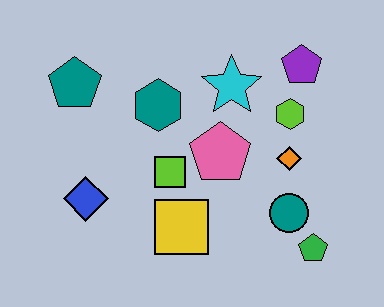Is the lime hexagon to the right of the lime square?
Yes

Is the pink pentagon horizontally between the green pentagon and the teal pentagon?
Yes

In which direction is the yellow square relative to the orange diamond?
The yellow square is to the left of the orange diamond.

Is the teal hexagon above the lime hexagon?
Yes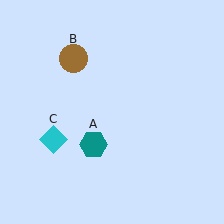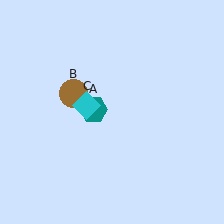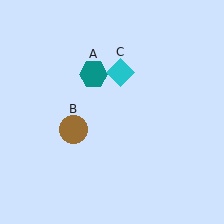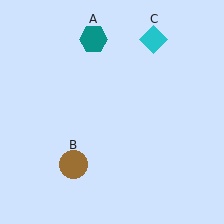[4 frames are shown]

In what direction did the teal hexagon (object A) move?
The teal hexagon (object A) moved up.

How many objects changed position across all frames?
3 objects changed position: teal hexagon (object A), brown circle (object B), cyan diamond (object C).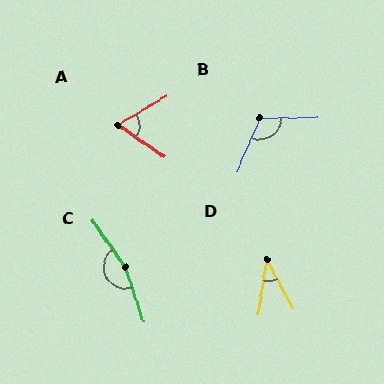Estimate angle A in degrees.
Approximately 65 degrees.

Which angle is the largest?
C, at approximately 164 degrees.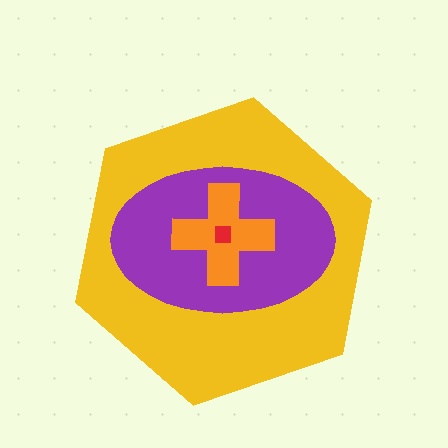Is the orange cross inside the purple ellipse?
Yes.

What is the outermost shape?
The yellow hexagon.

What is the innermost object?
The red square.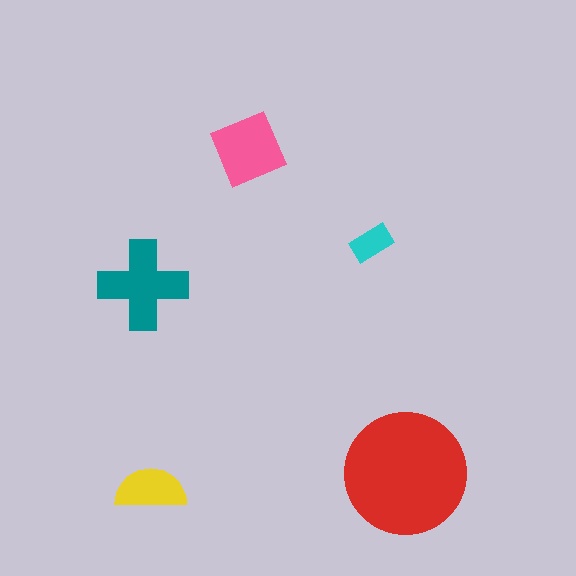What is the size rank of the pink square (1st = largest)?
3rd.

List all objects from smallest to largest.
The cyan rectangle, the yellow semicircle, the pink square, the teal cross, the red circle.